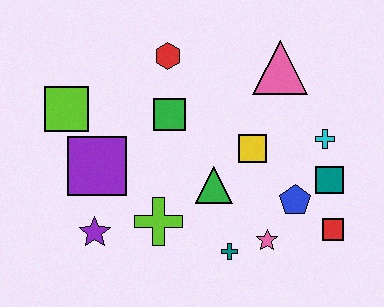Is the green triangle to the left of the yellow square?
Yes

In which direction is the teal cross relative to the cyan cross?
The teal cross is below the cyan cross.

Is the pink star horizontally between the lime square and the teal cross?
No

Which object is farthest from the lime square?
The red square is farthest from the lime square.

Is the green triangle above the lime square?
No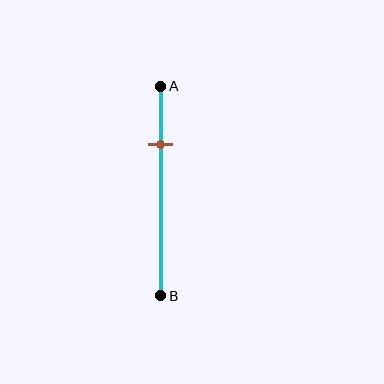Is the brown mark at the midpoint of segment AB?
No, the mark is at about 30% from A, not at the 50% midpoint.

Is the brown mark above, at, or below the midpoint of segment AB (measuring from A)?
The brown mark is above the midpoint of segment AB.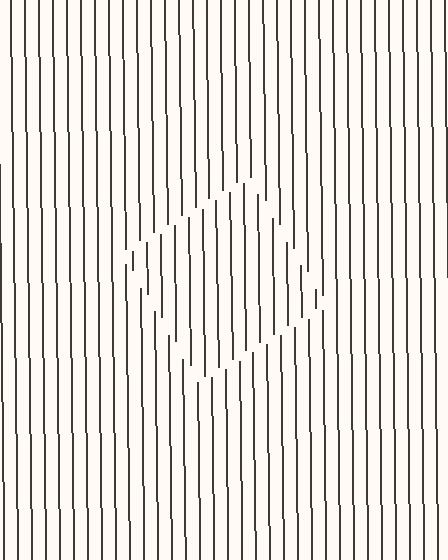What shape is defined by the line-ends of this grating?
An illusory square. The interior of the shape contains the same grating, shifted by half a period — the contour is defined by the phase discontinuity where line-ends from the inner and outer gratings abut.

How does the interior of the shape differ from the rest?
The interior of the shape contains the same grating, shifted by half a period — the contour is defined by the phase discontinuity where line-ends from the inner and outer gratings abut.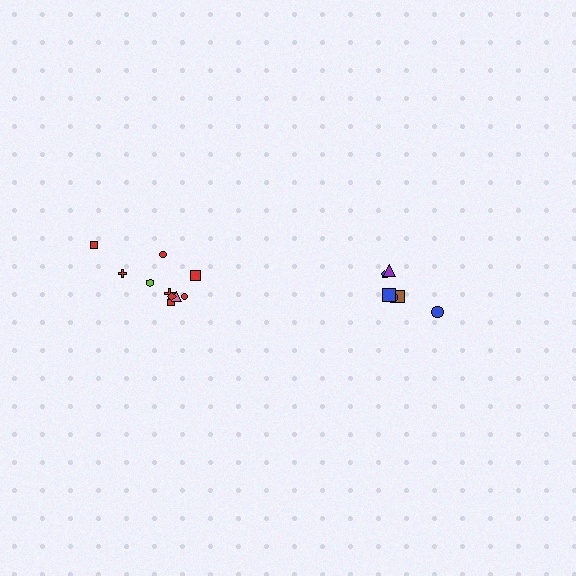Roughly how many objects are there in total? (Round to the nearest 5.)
Roughly 15 objects in total.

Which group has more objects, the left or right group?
The left group.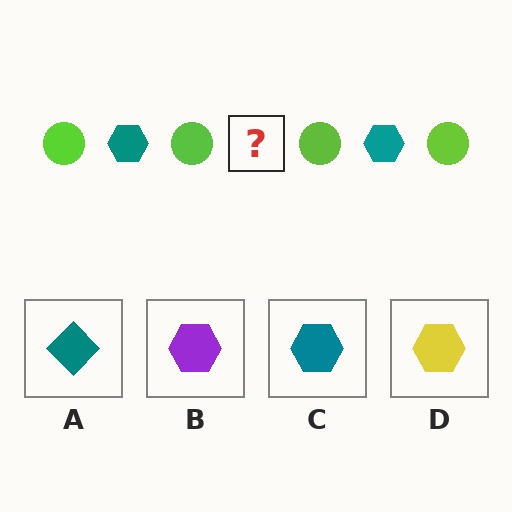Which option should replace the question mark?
Option C.